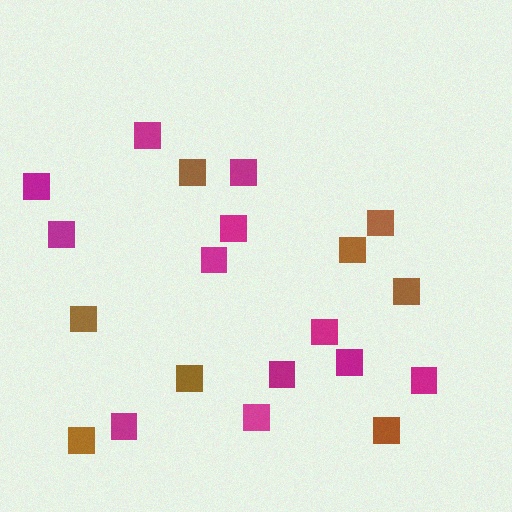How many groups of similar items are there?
There are 2 groups: one group of magenta squares (12) and one group of brown squares (8).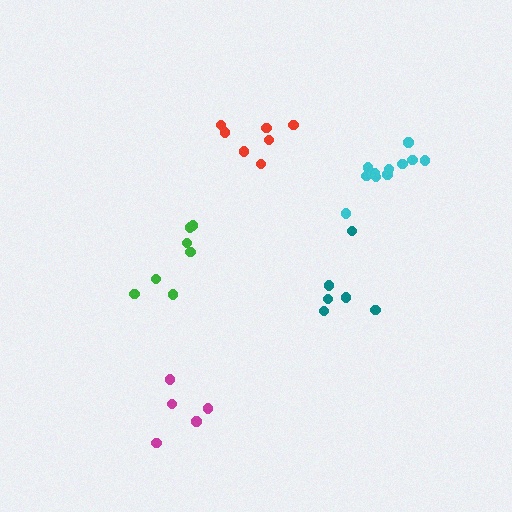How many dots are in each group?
Group 1: 7 dots, Group 2: 6 dots, Group 3: 7 dots, Group 4: 11 dots, Group 5: 5 dots (36 total).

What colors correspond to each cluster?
The clusters are colored: red, teal, green, cyan, magenta.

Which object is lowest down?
The magenta cluster is bottommost.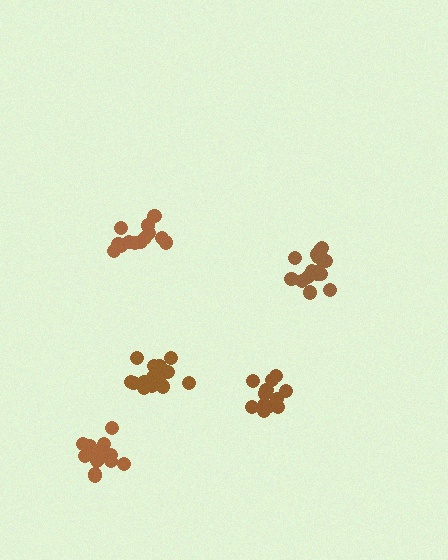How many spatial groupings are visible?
There are 5 spatial groupings.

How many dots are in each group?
Group 1: 12 dots, Group 2: 17 dots, Group 3: 16 dots, Group 4: 13 dots, Group 5: 17 dots (75 total).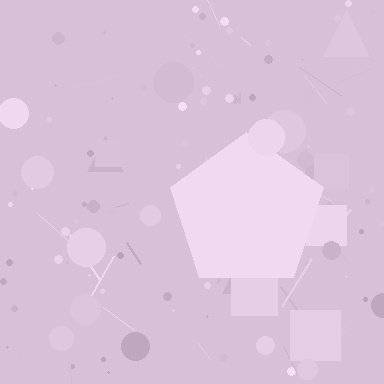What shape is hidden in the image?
A pentagon is hidden in the image.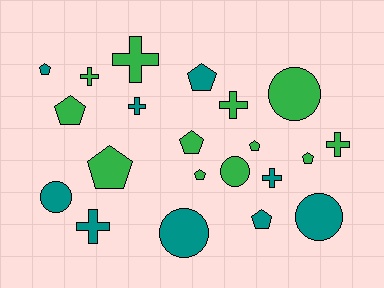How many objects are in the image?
There are 21 objects.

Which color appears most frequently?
Green, with 12 objects.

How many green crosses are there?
There are 4 green crosses.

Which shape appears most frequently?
Pentagon, with 9 objects.